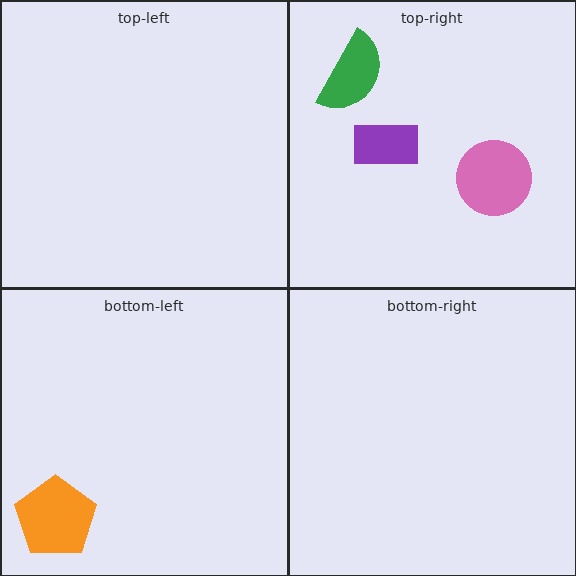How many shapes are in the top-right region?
3.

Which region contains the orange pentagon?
The bottom-left region.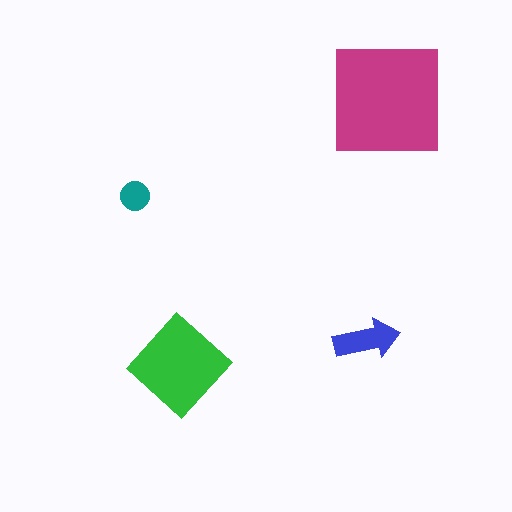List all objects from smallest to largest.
The teal circle, the blue arrow, the green diamond, the magenta square.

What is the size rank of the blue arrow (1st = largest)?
3rd.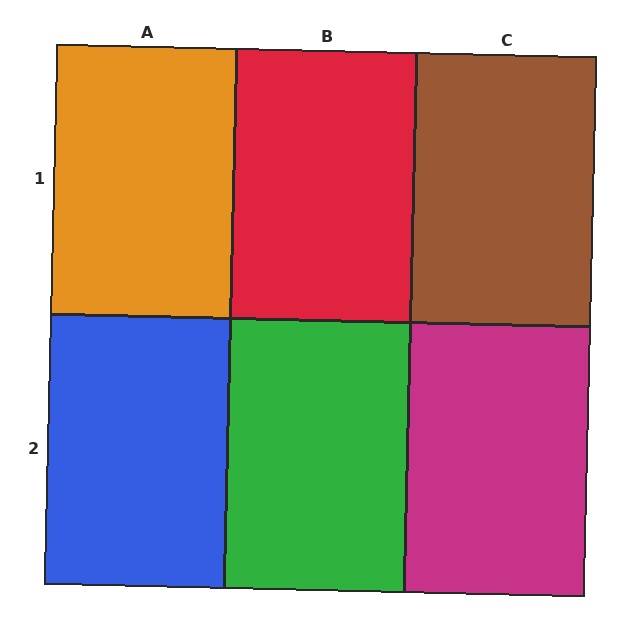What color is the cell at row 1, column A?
Orange.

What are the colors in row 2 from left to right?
Blue, green, magenta.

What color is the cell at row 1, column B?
Red.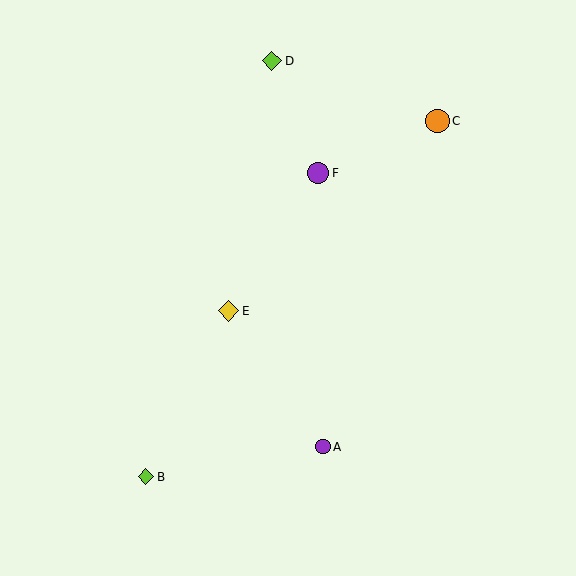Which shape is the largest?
The orange circle (labeled C) is the largest.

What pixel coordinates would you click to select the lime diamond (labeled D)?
Click at (272, 61) to select the lime diamond D.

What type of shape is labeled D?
Shape D is a lime diamond.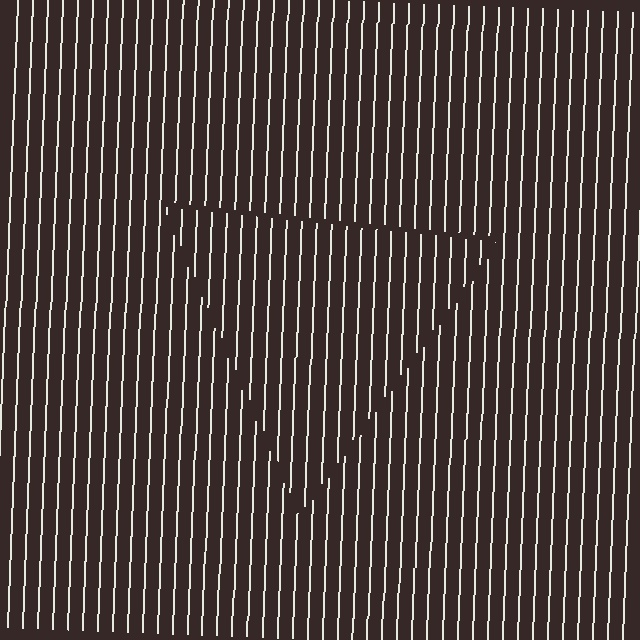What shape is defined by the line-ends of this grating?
An illusory triangle. The interior of the shape contains the same grating, shifted by half a period — the contour is defined by the phase discontinuity where line-ends from the inner and outer gratings abut.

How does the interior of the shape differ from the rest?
The interior of the shape contains the same grating, shifted by half a period — the contour is defined by the phase discontinuity where line-ends from the inner and outer gratings abut.